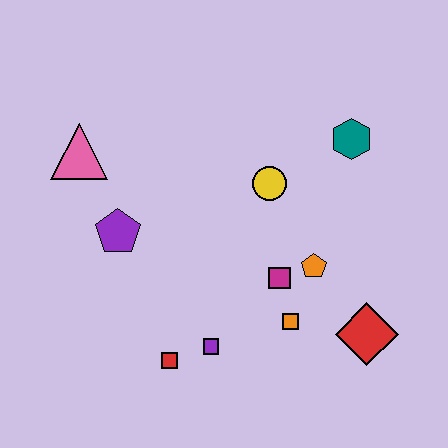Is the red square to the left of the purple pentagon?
No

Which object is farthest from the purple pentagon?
The red diamond is farthest from the purple pentagon.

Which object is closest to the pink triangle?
The purple pentagon is closest to the pink triangle.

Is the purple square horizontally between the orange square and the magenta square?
No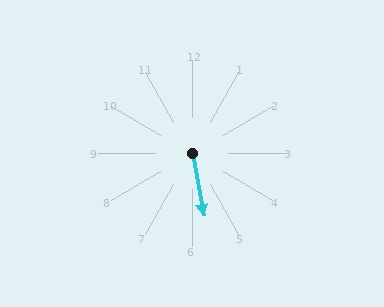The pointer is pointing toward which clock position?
Roughly 6 o'clock.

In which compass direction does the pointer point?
South.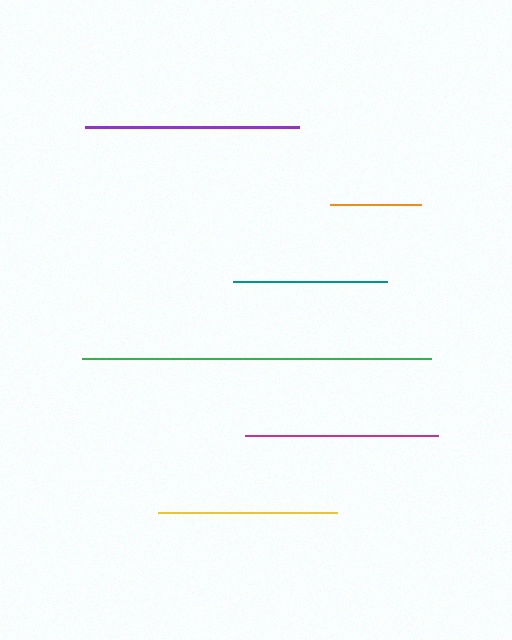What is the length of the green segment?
The green segment is approximately 350 pixels long.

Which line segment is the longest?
The green line is the longest at approximately 350 pixels.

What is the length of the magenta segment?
The magenta segment is approximately 193 pixels long.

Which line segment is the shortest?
The orange line is the shortest at approximately 91 pixels.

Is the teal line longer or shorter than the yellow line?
The yellow line is longer than the teal line.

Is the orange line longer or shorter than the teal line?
The teal line is longer than the orange line.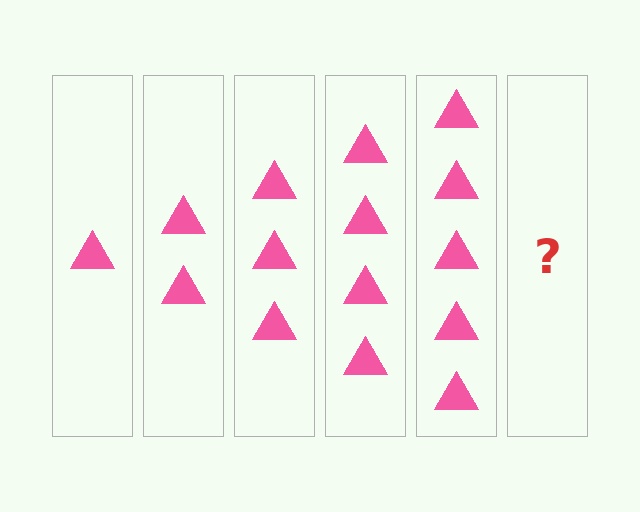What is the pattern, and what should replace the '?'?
The pattern is that each step adds one more triangle. The '?' should be 6 triangles.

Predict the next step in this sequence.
The next step is 6 triangles.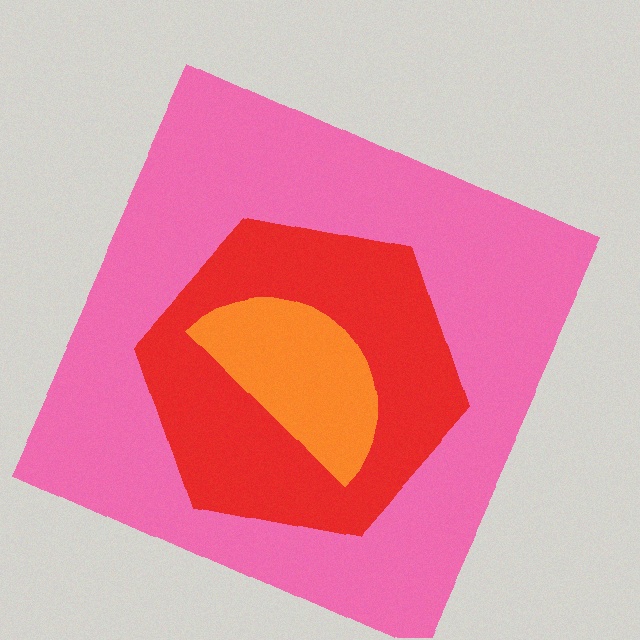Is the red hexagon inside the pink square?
Yes.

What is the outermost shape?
The pink square.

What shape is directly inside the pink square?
The red hexagon.